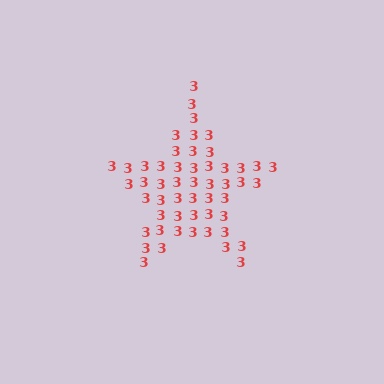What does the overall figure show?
The overall figure shows a star.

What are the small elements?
The small elements are digit 3's.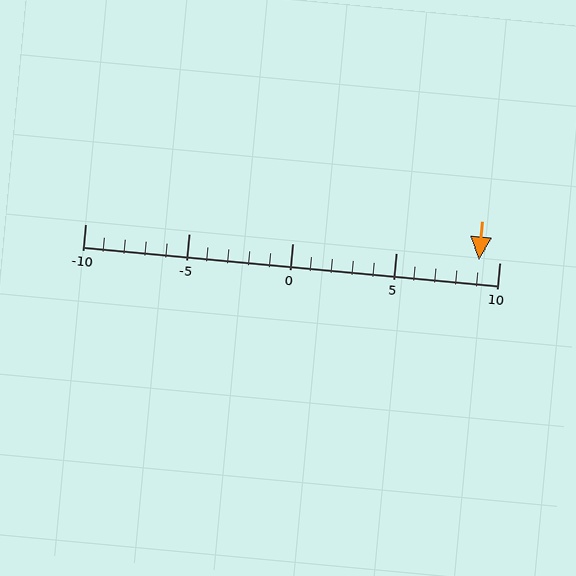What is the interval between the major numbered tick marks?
The major tick marks are spaced 5 units apart.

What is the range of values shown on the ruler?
The ruler shows values from -10 to 10.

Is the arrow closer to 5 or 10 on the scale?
The arrow is closer to 10.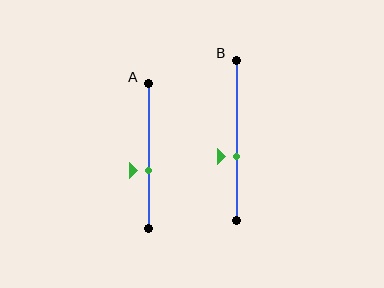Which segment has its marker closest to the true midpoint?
Segment A has its marker closest to the true midpoint.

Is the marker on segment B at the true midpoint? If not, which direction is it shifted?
No, the marker on segment B is shifted downward by about 10% of the segment length.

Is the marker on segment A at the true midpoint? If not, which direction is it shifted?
No, the marker on segment A is shifted downward by about 10% of the segment length.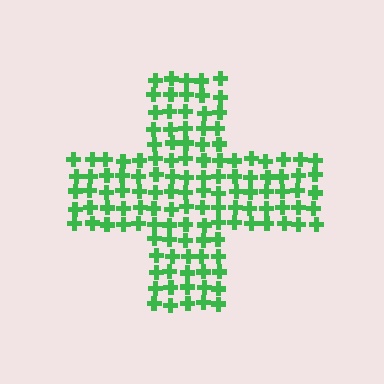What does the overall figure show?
The overall figure shows a cross.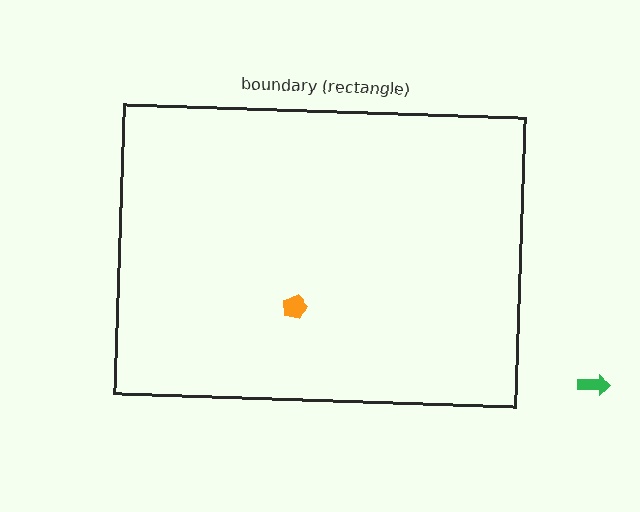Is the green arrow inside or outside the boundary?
Outside.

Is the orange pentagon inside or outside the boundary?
Inside.